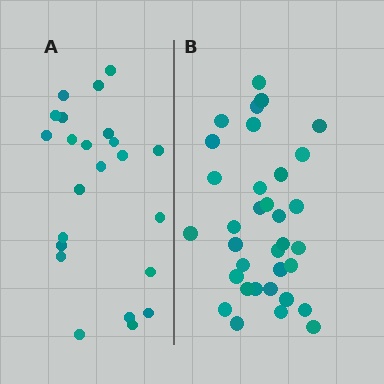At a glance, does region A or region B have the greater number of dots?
Region B (the right region) has more dots.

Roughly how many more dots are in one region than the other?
Region B has roughly 12 or so more dots than region A.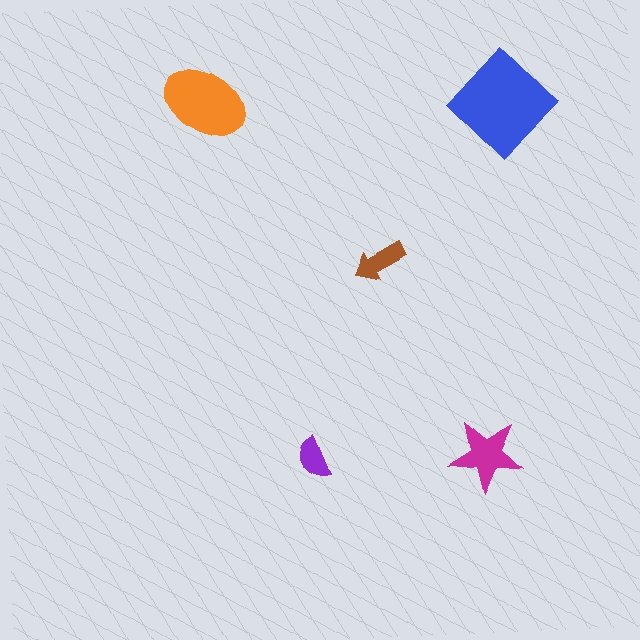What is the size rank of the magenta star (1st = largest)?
3rd.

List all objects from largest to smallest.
The blue diamond, the orange ellipse, the magenta star, the brown arrow, the purple semicircle.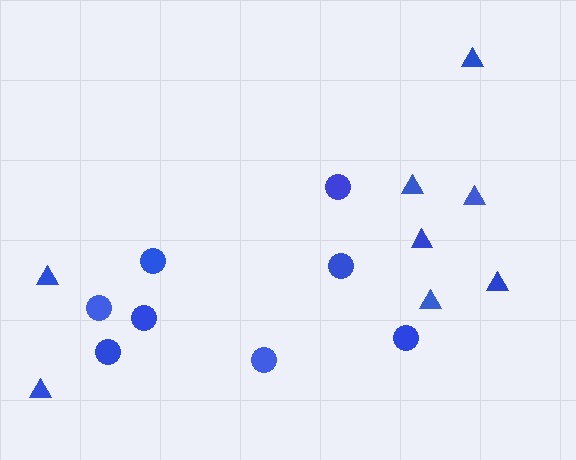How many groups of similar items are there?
There are 2 groups: one group of triangles (8) and one group of circles (8).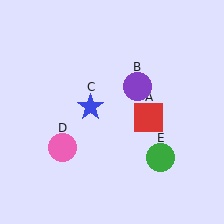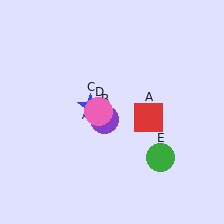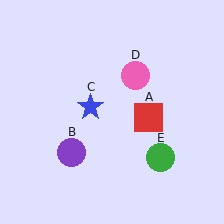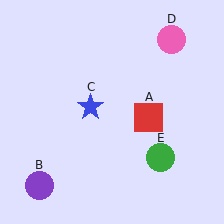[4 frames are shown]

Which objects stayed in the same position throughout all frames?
Red square (object A) and blue star (object C) and green circle (object E) remained stationary.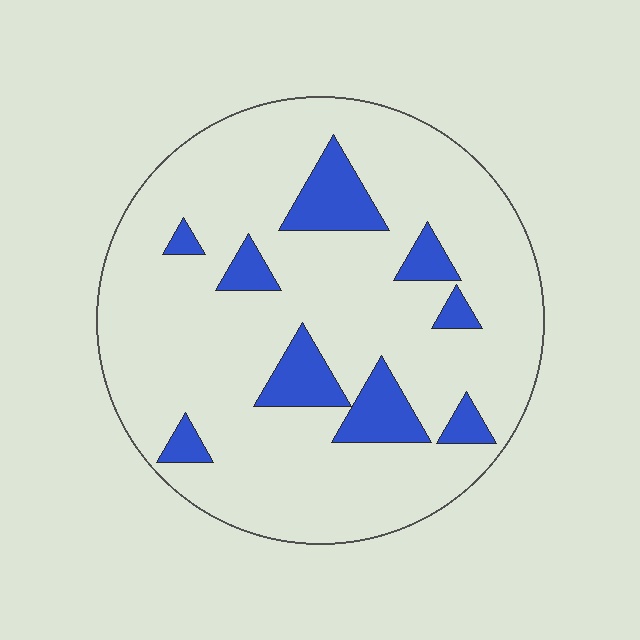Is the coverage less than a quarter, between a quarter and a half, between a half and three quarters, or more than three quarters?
Less than a quarter.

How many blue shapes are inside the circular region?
9.